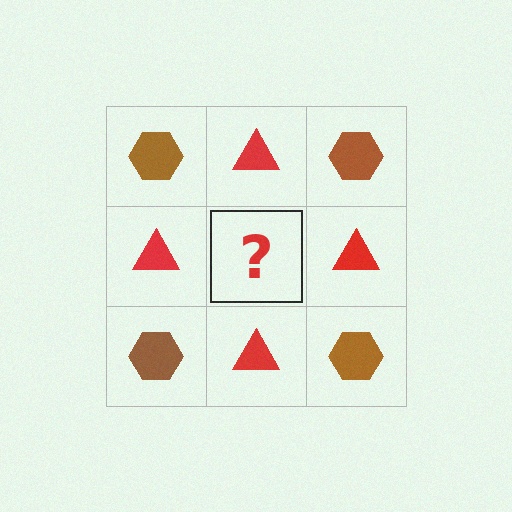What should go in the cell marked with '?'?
The missing cell should contain a brown hexagon.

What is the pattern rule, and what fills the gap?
The rule is that it alternates brown hexagon and red triangle in a checkerboard pattern. The gap should be filled with a brown hexagon.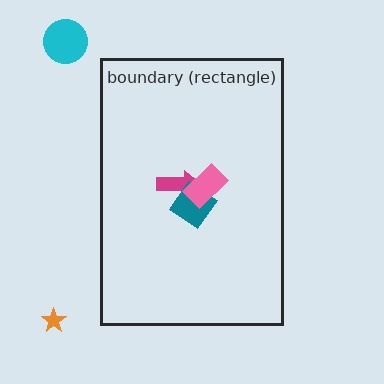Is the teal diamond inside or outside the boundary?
Inside.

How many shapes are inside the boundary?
3 inside, 2 outside.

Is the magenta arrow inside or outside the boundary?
Inside.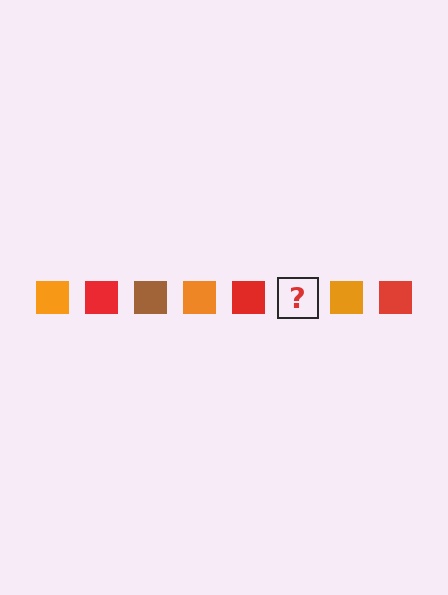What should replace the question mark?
The question mark should be replaced with a brown square.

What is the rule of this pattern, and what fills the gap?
The rule is that the pattern cycles through orange, red, brown squares. The gap should be filled with a brown square.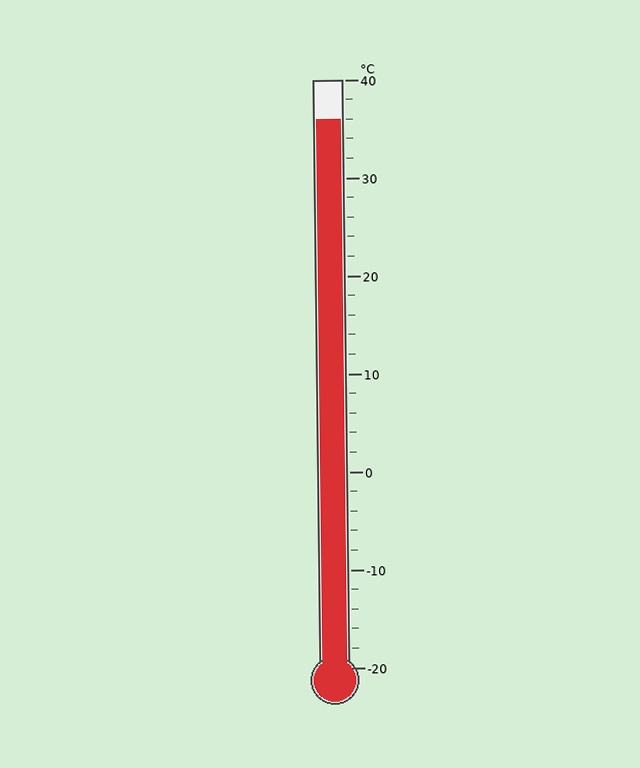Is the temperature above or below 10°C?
The temperature is above 10°C.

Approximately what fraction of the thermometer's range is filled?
The thermometer is filled to approximately 95% of its range.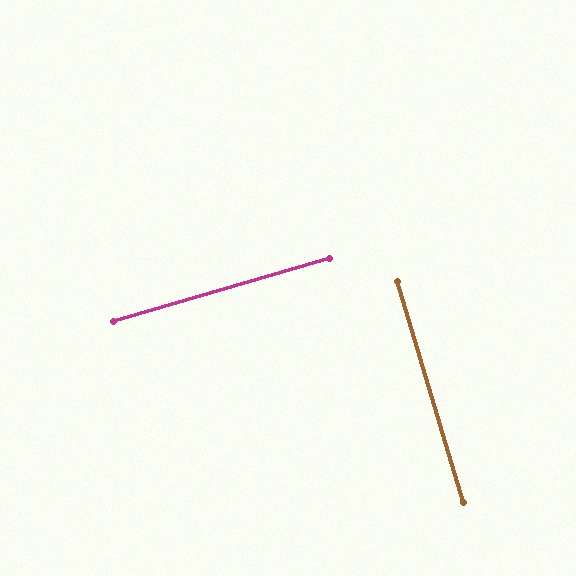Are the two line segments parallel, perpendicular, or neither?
Perpendicular — they meet at approximately 90°.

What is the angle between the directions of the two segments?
Approximately 90 degrees.